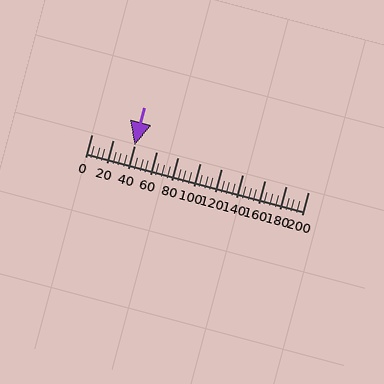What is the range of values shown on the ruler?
The ruler shows values from 0 to 200.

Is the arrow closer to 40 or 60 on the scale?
The arrow is closer to 40.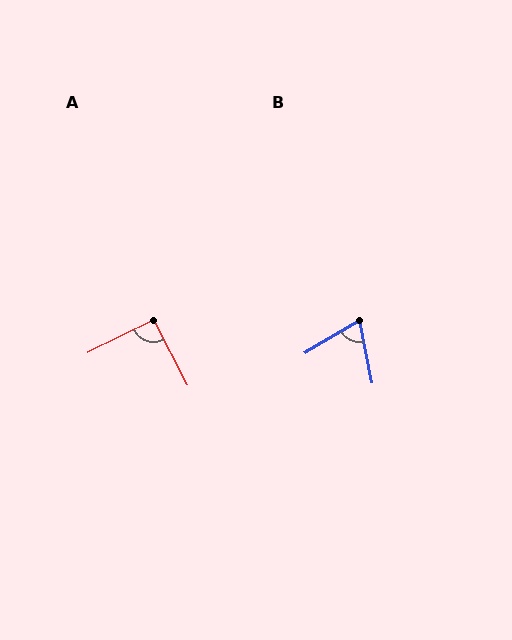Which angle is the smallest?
B, at approximately 70 degrees.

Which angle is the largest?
A, at approximately 91 degrees.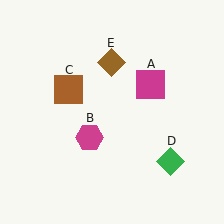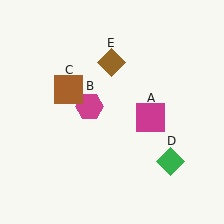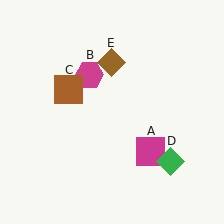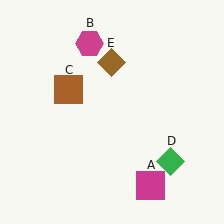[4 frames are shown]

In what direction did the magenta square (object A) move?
The magenta square (object A) moved down.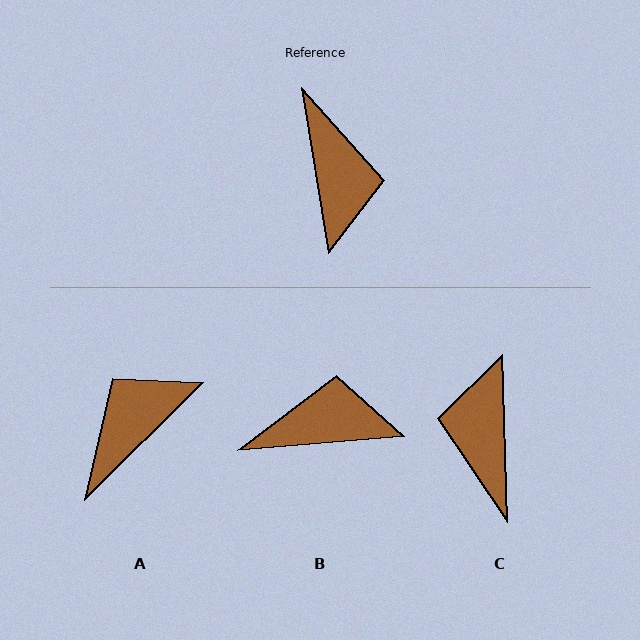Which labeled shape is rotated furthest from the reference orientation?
C, about 172 degrees away.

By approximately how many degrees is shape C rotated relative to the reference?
Approximately 172 degrees counter-clockwise.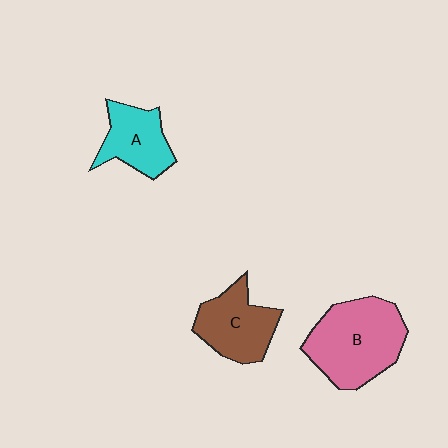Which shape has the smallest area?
Shape A (cyan).